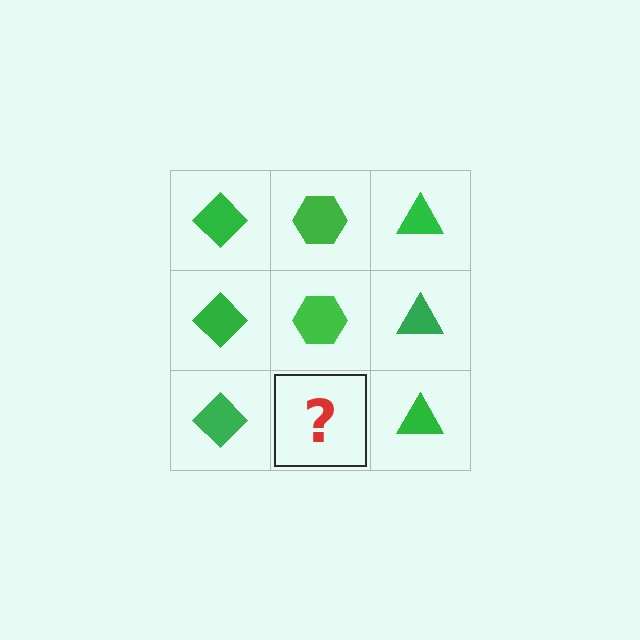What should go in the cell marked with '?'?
The missing cell should contain a green hexagon.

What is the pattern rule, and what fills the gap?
The rule is that each column has a consistent shape. The gap should be filled with a green hexagon.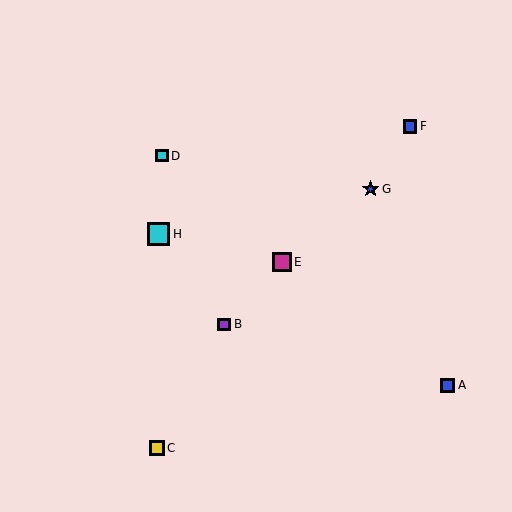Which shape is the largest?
The cyan square (labeled H) is the largest.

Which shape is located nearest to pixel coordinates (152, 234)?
The cyan square (labeled H) at (159, 234) is nearest to that location.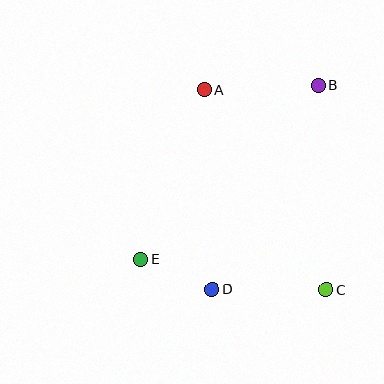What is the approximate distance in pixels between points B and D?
The distance between B and D is approximately 230 pixels.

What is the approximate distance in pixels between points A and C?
The distance between A and C is approximately 234 pixels.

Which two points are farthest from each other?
Points B and E are farthest from each other.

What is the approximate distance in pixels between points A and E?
The distance between A and E is approximately 181 pixels.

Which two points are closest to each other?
Points D and E are closest to each other.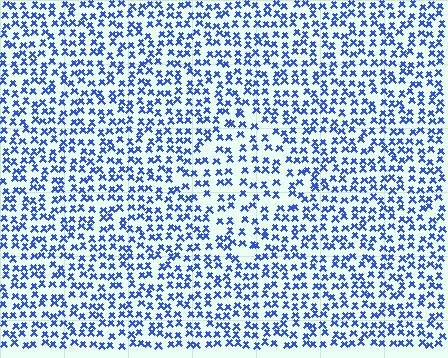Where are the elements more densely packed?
The elements are more densely packed outside the diamond boundary.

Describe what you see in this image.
The image contains small blue elements arranged at two different densities. A diamond-shaped region is visible where the elements are less densely packed than the surrounding area.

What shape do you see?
I see a diamond.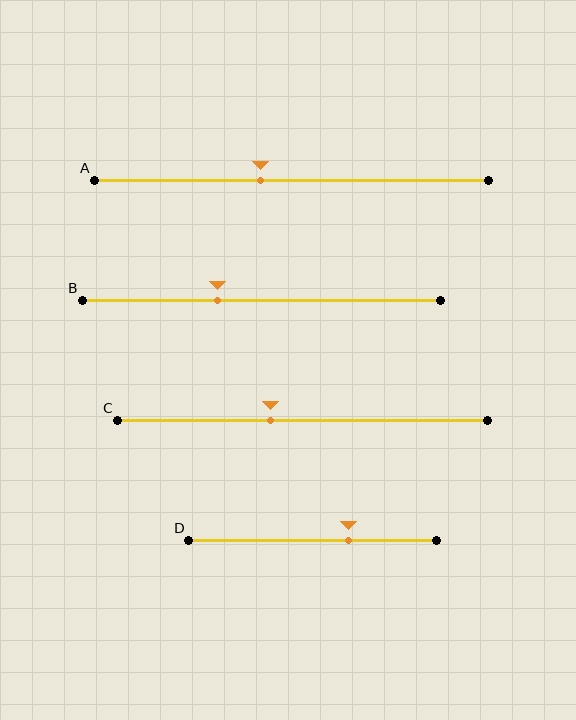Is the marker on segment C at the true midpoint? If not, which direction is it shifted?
No, the marker on segment C is shifted to the left by about 9% of the segment length.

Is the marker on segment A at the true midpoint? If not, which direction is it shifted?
No, the marker on segment A is shifted to the left by about 8% of the segment length.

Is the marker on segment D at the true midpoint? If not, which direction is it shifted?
No, the marker on segment D is shifted to the right by about 15% of the segment length.